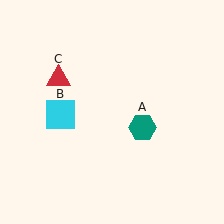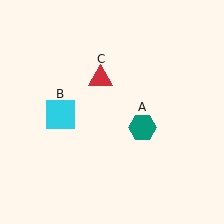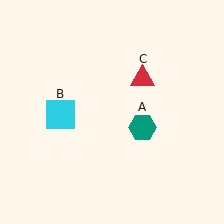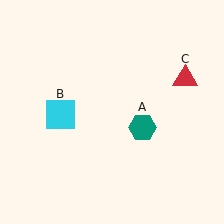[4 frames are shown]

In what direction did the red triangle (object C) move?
The red triangle (object C) moved right.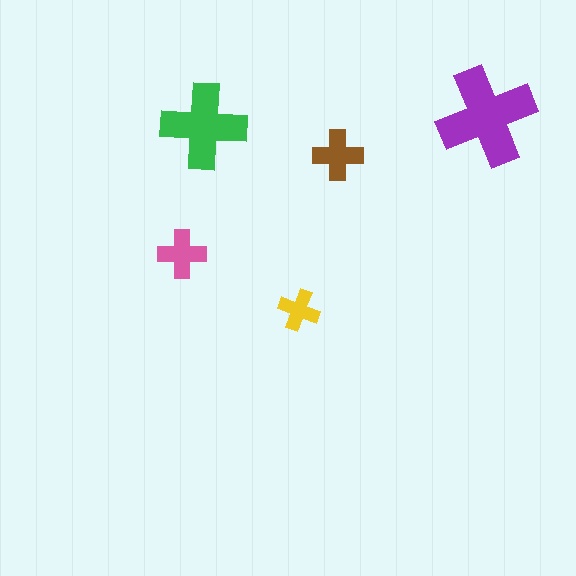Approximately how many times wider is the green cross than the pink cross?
About 2 times wider.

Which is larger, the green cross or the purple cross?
The purple one.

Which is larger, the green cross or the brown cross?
The green one.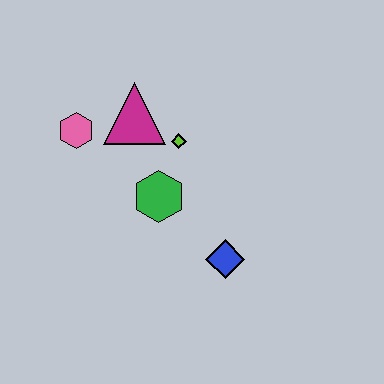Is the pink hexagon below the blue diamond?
No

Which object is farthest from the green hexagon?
The pink hexagon is farthest from the green hexagon.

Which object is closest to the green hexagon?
The lime diamond is closest to the green hexagon.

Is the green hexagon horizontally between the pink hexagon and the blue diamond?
Yes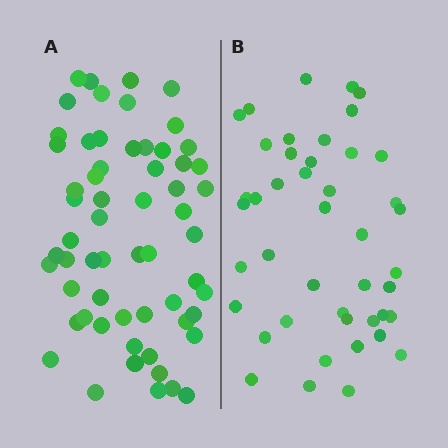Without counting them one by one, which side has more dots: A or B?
Region A (the left region) has more dots.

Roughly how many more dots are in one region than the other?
Region A has approximately 15 more dots than region B.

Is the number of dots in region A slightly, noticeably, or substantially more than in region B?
Region A has noticeably more, but not dramatically so. The ratio is roughly 1.4 to 1.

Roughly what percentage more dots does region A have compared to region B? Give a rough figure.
About 35% more.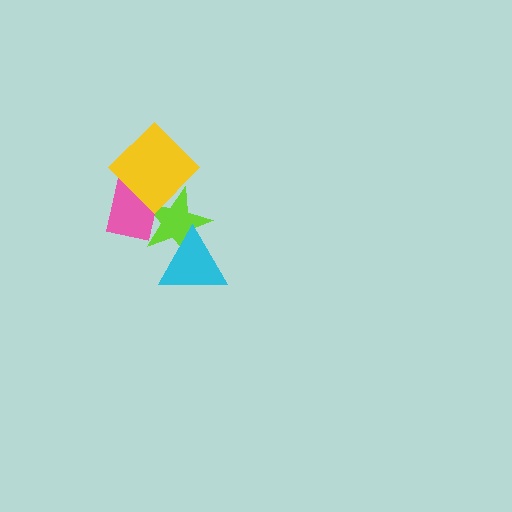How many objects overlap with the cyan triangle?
1 object overlaps with the cyan triangle.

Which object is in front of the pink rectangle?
The yellow diamond is in front of the pink rectangle.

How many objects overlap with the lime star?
3 objects overlap with the lime star.